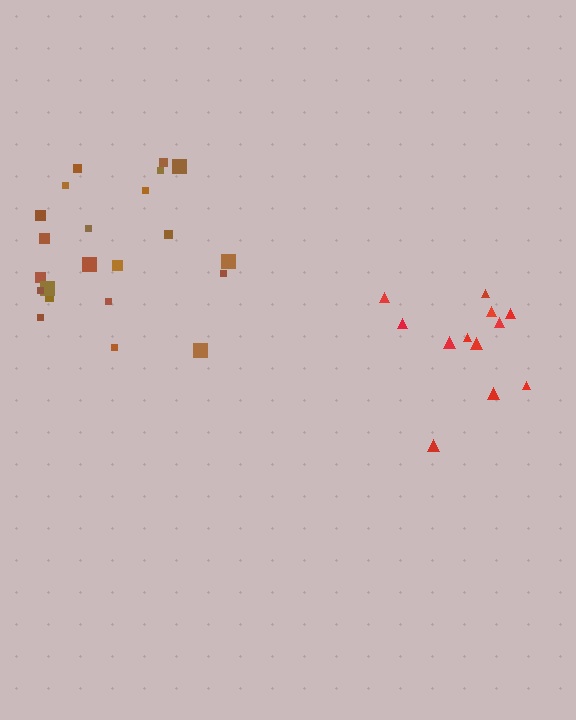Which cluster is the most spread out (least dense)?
Brown.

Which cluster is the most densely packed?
Red.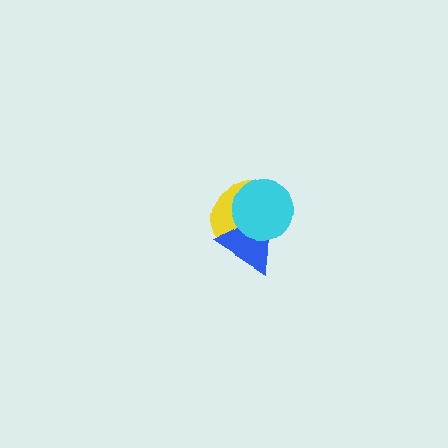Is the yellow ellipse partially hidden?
Yes, it is partially covered by another shape.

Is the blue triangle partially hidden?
Yes, it is partially covered by another shape.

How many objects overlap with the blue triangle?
2 objects overlap with the blue triangle.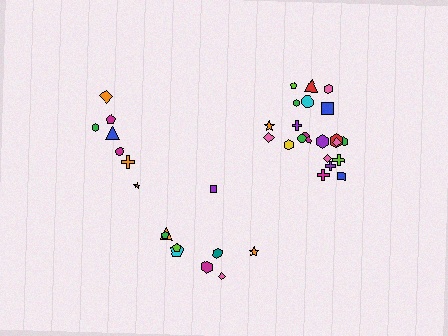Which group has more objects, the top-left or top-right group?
The top-right group.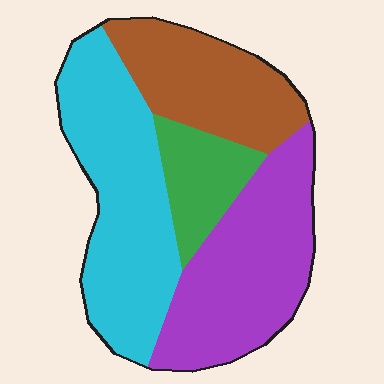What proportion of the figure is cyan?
Cyan covers 35% of the figure.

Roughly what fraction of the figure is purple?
Purple takes up about one third (1/3) of the figure.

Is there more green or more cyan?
Cyan.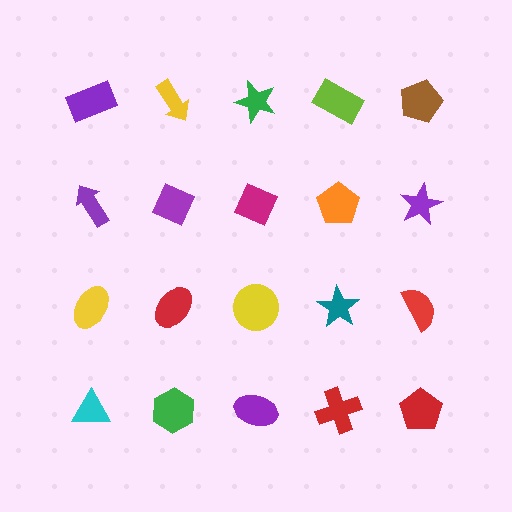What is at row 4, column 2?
A green hexagon.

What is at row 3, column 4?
A teal star.